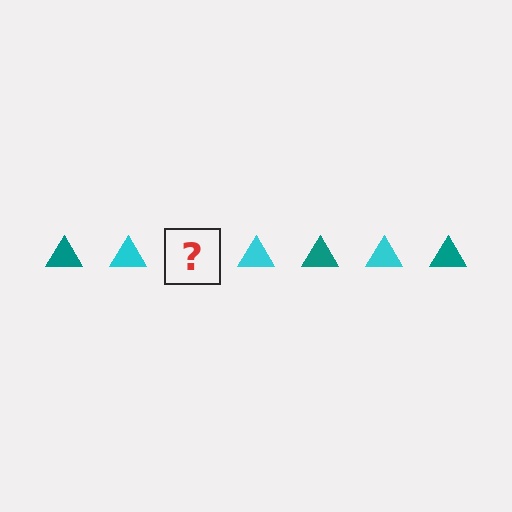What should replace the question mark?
The question mark should be replaced with a teal triangle.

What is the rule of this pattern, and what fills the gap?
The rule is that the pattern cycles through teal, cyan triangles. The gap should be filled with a teal triangle.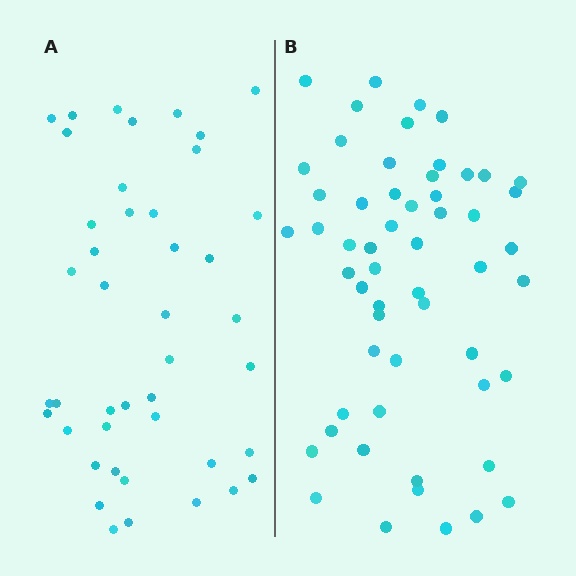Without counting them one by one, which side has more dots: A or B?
Region B (the right region) has more dots.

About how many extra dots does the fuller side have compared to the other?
Region B has approximately 15 more dots than region A.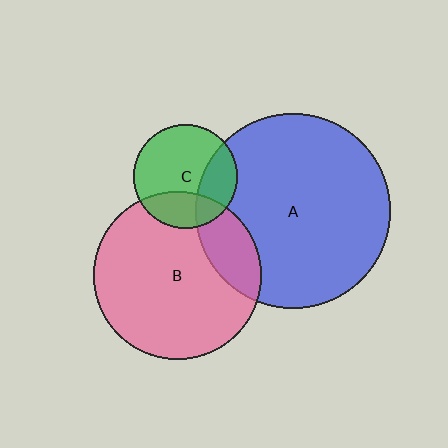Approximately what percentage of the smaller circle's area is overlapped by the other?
Approximately 20%.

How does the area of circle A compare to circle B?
Approximately 1.4 times.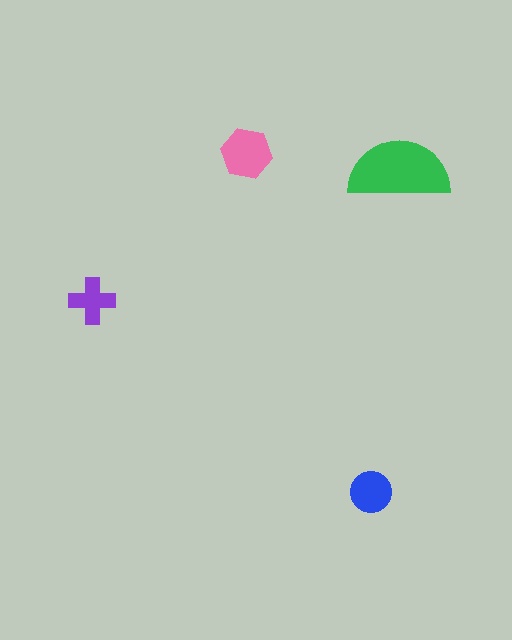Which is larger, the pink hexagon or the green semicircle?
The green semicircle.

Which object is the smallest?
The purple cross.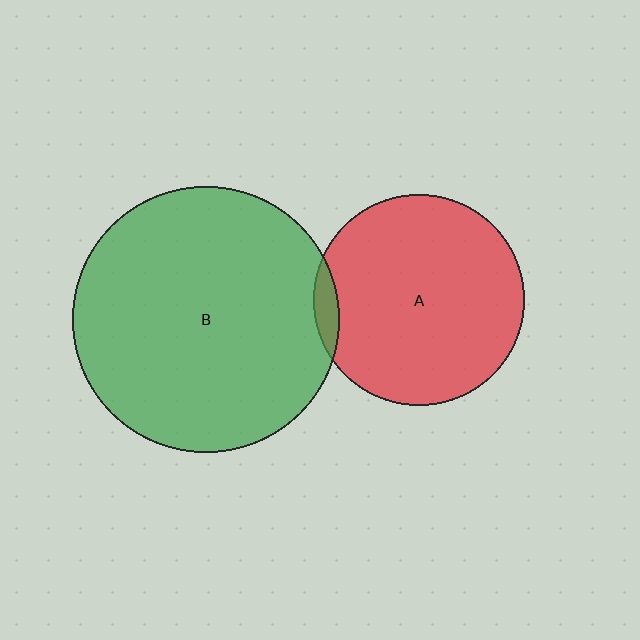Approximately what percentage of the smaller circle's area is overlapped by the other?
Approximately 5%.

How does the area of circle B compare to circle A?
Approximately 1.6 times.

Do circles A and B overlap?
Yes.